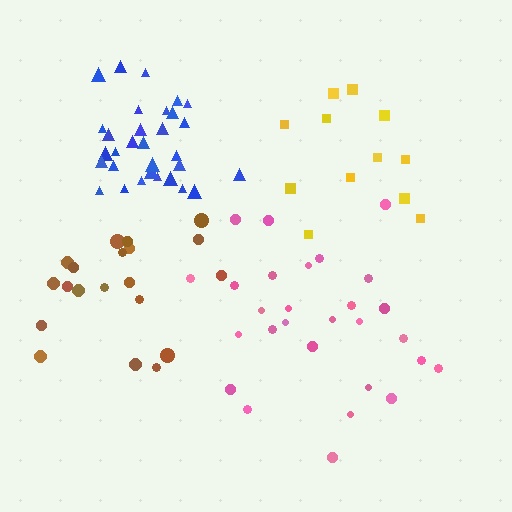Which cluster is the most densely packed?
Blue.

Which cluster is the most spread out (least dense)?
Yellow.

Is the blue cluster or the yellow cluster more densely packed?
Blue.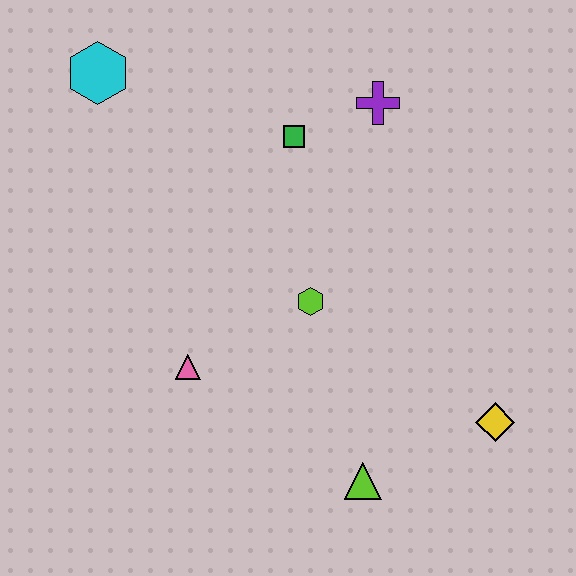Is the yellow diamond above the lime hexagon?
No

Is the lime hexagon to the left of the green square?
No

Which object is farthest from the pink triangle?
The purple cross is farthest from the pink triangle.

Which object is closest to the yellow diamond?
The lime triangle is closest to the yellow diamond.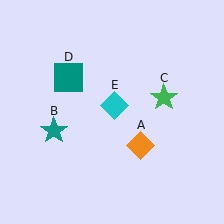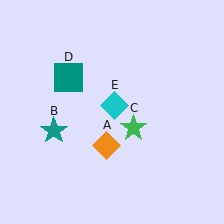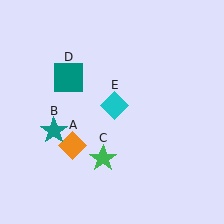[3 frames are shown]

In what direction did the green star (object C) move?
The green star (object C) moved down and to the left.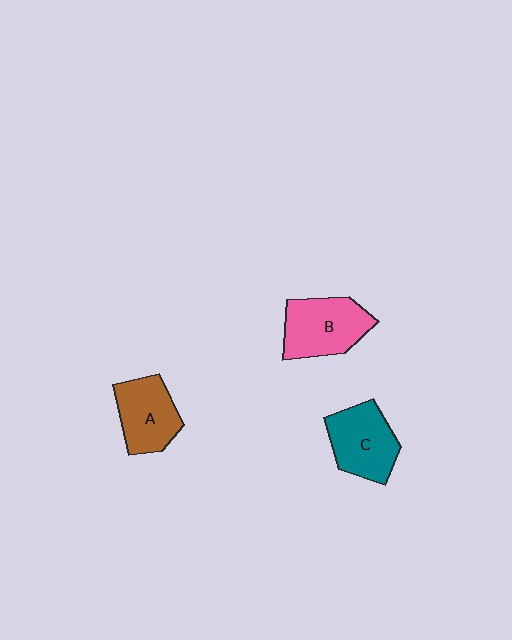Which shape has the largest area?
Shape B (pink).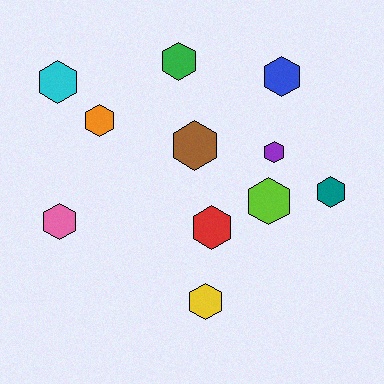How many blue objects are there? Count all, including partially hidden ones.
There is 1 blue object.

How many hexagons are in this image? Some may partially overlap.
There are 11 hexagons.